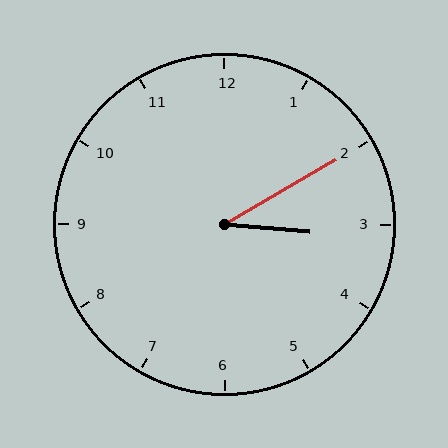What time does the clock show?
3:10.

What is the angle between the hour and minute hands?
Approximately 35 degrees.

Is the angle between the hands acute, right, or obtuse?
It is acute.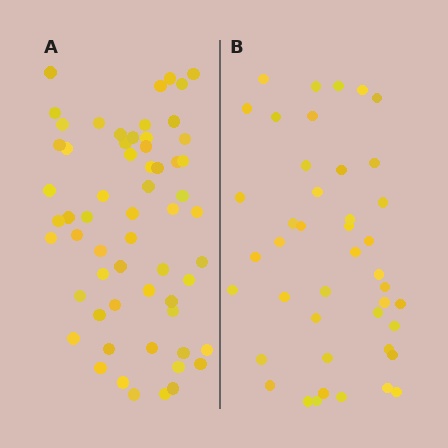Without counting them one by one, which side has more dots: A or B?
Region A (the left region) has more dots.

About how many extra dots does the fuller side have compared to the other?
Region A has approximately 15 more dots than region B.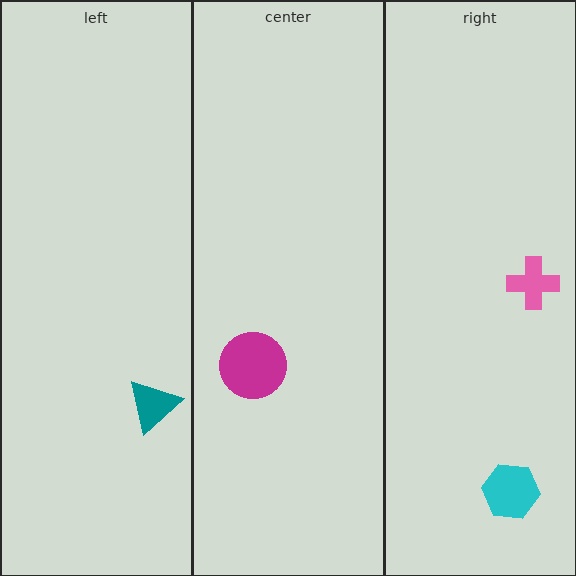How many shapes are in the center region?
1.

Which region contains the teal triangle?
The left region.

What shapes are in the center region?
The magenta circle.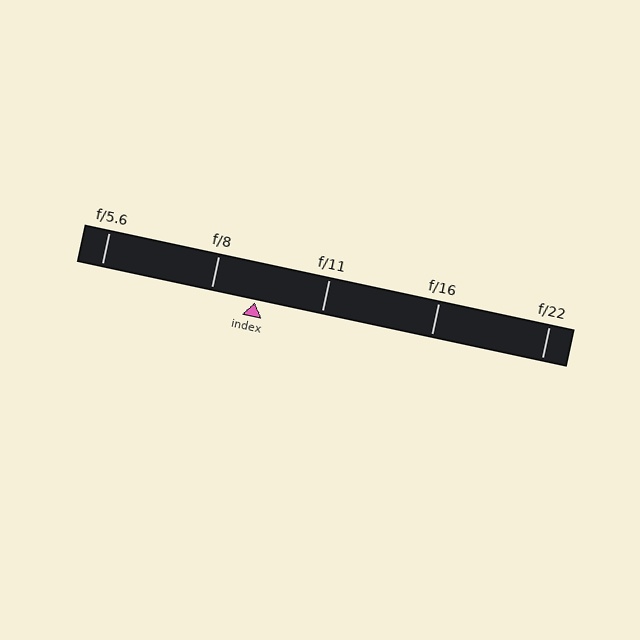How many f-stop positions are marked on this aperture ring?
There are 5 f-stop positions marked.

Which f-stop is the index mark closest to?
The index mark is closest to f/8.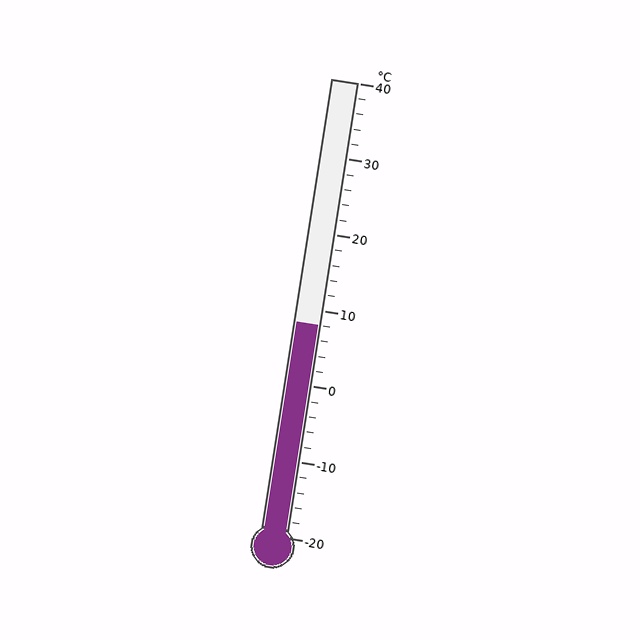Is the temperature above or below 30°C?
The temperature is below 30°C.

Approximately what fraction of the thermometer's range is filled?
The thermometer is filled to approximately 45% of its range.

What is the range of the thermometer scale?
The thermometer scale ranges from -20°C to 40°C.